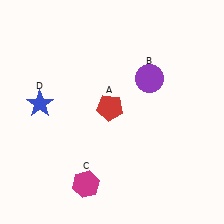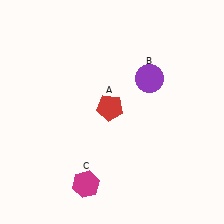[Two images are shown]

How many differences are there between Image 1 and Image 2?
There is 1 difference between the two images.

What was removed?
The blue star (D) was removed in Image 2.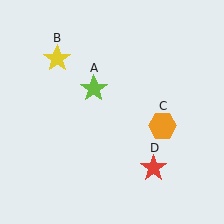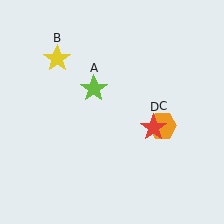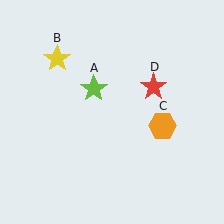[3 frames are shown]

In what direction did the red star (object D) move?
The red star (object D) moved up.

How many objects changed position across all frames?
1 object changed position: red star (object D).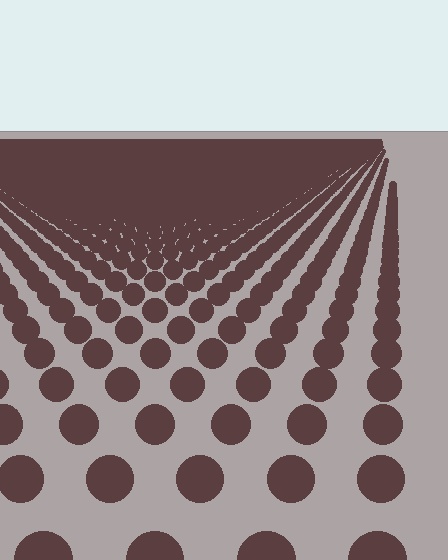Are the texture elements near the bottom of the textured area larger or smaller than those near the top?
Larger. Near the bottom, elements are closer to the viewer and appear at a bigger on-screen size.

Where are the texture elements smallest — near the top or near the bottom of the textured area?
Near the top.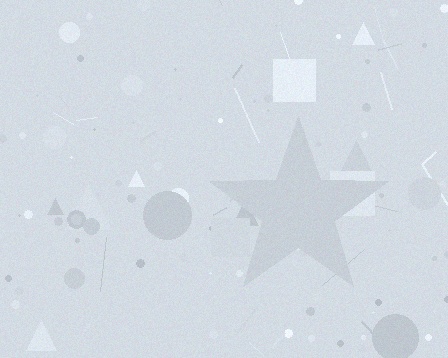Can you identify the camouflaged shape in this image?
The camouflaged shape is a star.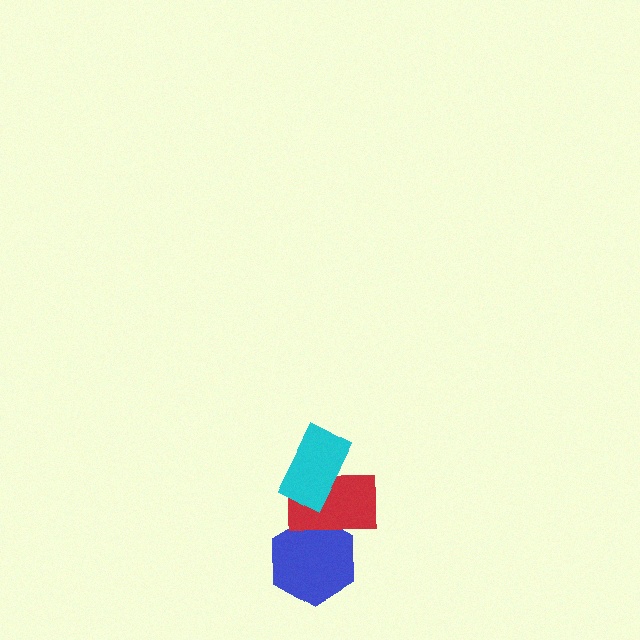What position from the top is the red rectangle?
The red rectangle is 2nd from the top.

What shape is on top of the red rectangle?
The cyan rectangle is on top of the red rectangle.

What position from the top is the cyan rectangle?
The cyan rectangle is 1st from the top.